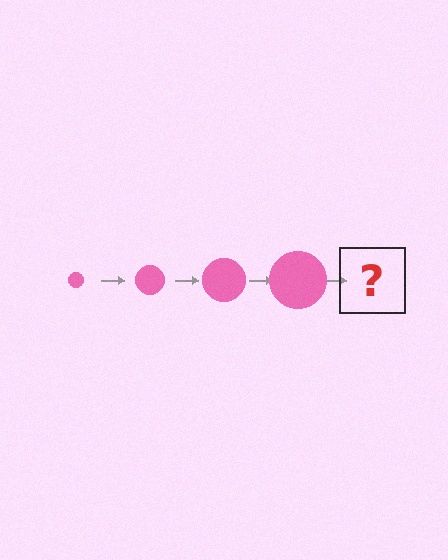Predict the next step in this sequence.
The next step is a pink circle, larger than the previous one.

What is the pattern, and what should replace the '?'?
The pattern is that the circle gets progressively larger each step. The '?' should be a pink circle, larger than the previous one.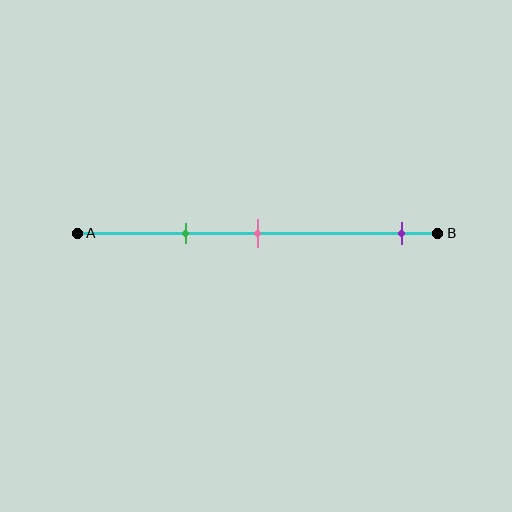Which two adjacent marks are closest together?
The green and pink marks are the closest adjacent pair.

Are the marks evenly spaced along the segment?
No, the marks are not evenly spaced.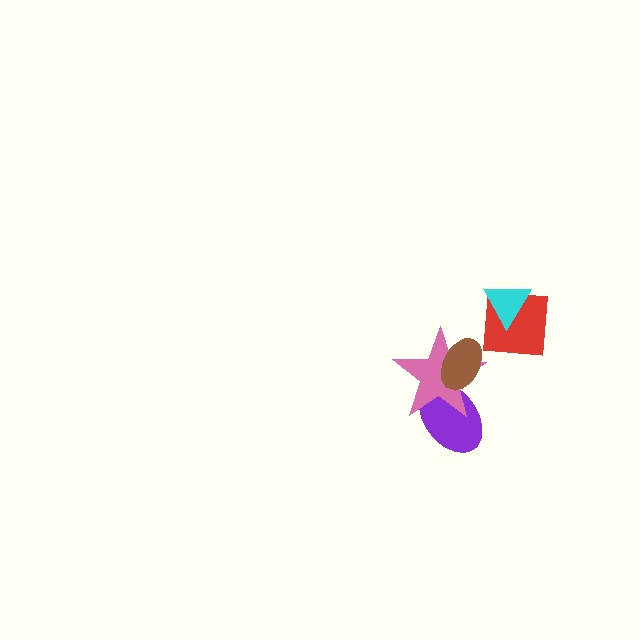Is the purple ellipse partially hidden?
Yes, it is partially covered by another shape.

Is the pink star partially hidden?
Yes, it is partially covered by another shape.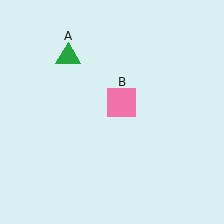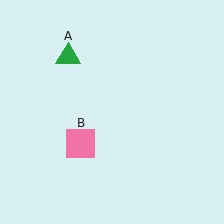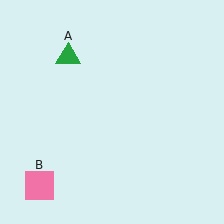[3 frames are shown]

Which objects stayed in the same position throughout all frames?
Green triangle (object A) remained stationary.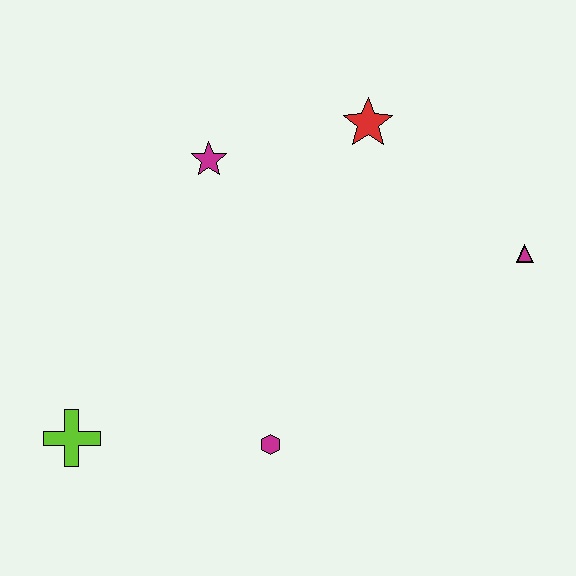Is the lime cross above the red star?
No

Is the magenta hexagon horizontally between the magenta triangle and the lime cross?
Yes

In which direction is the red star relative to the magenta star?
The red star is to the right of the magenta star.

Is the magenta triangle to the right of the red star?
Yes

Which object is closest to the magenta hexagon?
The lime cross is closest to the magenta hexagon.